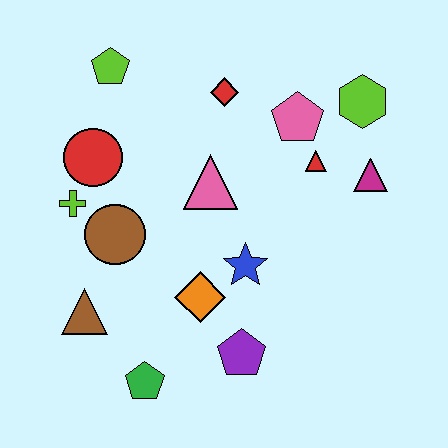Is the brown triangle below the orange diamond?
Yes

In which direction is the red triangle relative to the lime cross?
The red triangle is to the right of the lime cross.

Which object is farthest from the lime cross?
The lime hexagon is farthest from the lime cross.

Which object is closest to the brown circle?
The lime cross is closest to the brown circle.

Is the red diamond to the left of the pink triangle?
No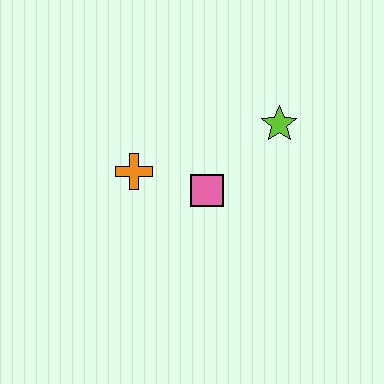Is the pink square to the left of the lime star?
Yes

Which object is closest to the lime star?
The pink square is closest to the lime star.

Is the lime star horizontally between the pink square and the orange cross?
No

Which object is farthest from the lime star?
The orange cross is farthest from the lime star.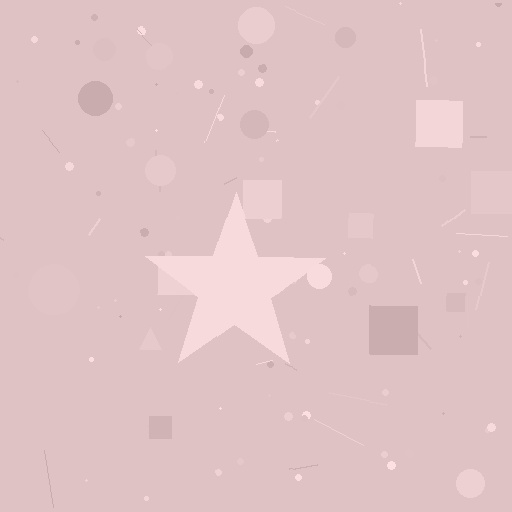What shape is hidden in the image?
A star is hidden in the image.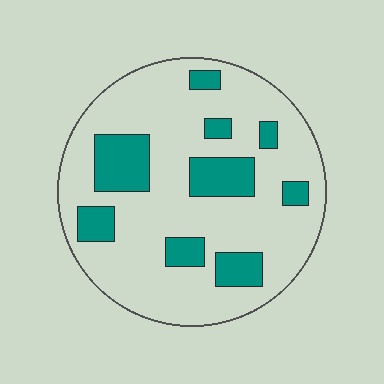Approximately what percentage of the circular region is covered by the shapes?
Approximately 20%.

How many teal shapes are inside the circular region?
9.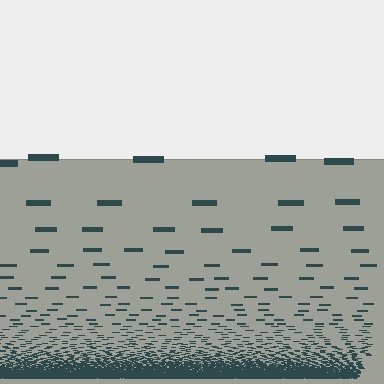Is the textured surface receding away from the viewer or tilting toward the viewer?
The surface appears to tilt toward the viewer. Texture elements get larger and sparser toward the top.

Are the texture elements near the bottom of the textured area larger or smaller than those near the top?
Smaller. The gradient is inverted — elements near the bottom are smaller and denser.